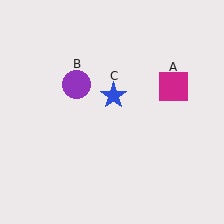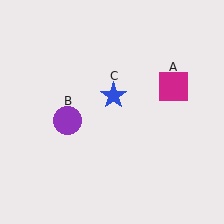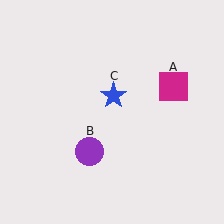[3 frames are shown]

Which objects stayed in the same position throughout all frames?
Magenta square (object A) and blue star (object C) remained stationary.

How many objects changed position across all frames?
1 object changed position: purple circle (object B).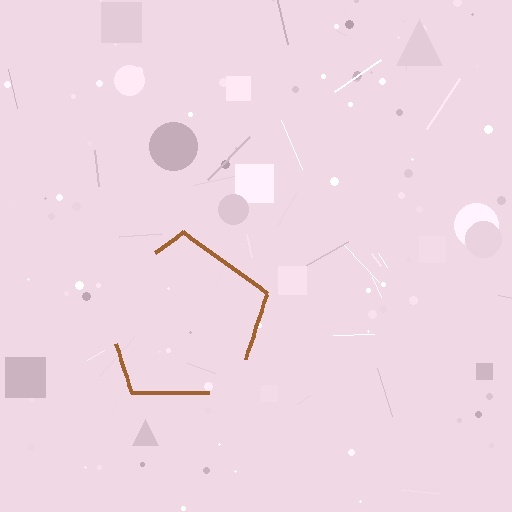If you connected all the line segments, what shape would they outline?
They would outline a pentagon.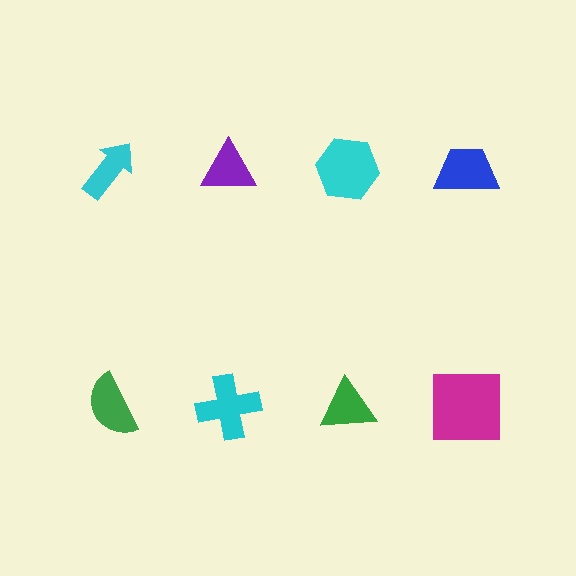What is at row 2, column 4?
A magenta square.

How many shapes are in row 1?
4 shapes.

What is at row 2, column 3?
A green triangle.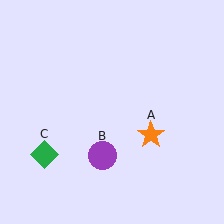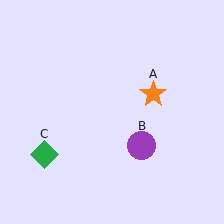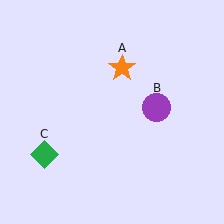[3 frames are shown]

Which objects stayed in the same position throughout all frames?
Green diamond (object C) remained stationary.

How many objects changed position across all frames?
2 objects changed position: orange star (object A), purple circle (object B).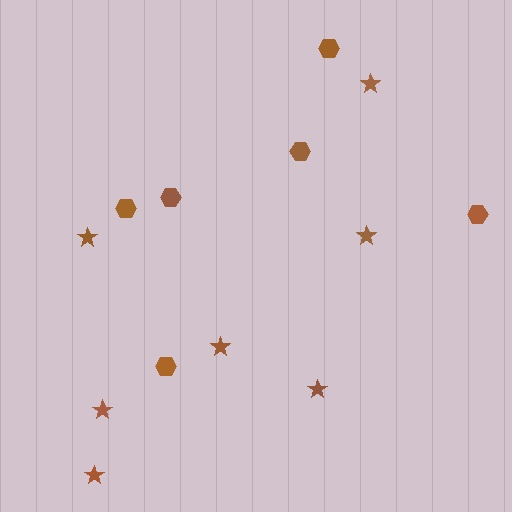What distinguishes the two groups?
There are 2 groups: one group of hexagons (6) and one group of stars (7).